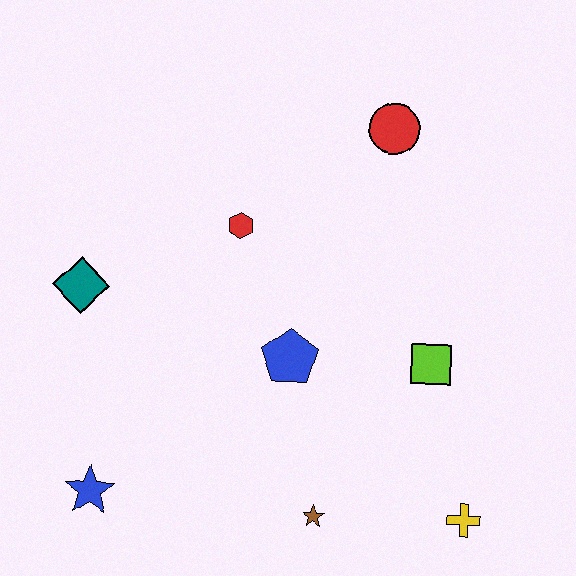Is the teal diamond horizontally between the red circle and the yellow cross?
No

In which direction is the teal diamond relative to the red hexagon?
The teal diamond is to the left of the red hexagon.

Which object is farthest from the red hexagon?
The yellow cross is farthest from the red hexagon.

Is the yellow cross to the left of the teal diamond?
No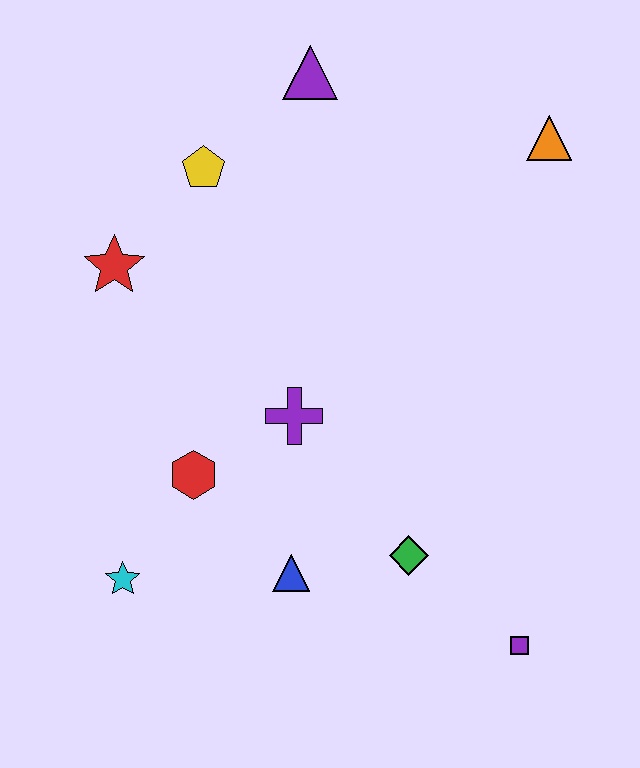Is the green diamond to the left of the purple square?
Yes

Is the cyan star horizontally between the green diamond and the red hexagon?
No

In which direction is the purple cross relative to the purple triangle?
The purple cross is below the purple triangle.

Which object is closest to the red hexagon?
The purple cross is closest to the red hexagon.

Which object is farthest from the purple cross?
The orange triangle is farthest from the purple cross.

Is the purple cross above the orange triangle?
No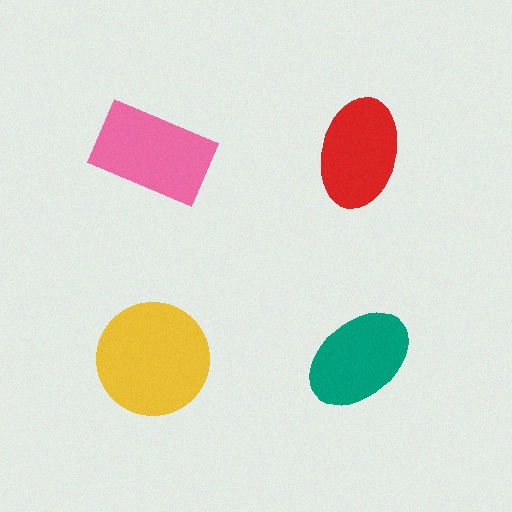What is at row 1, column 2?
A red ellipse.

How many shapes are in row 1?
2 shapes.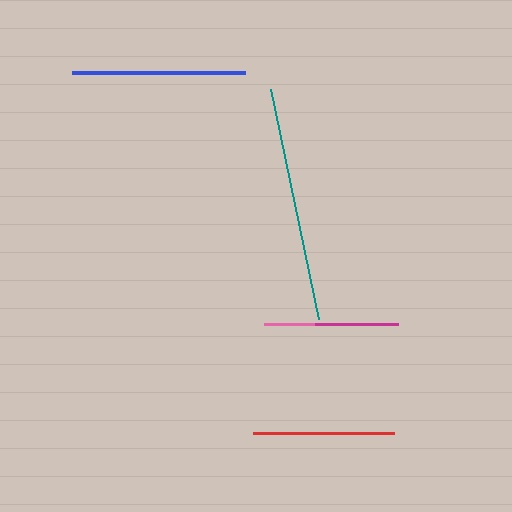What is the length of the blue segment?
The blue segment is approximately 173 pixels long.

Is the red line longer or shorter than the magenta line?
The red line is longer than the magenta line.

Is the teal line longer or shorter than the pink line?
The teal line is longer than the pink line.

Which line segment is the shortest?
The magenta line is the shortest at approximately 83 pixels.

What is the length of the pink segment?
The pink segment is approximately 113 pixels long.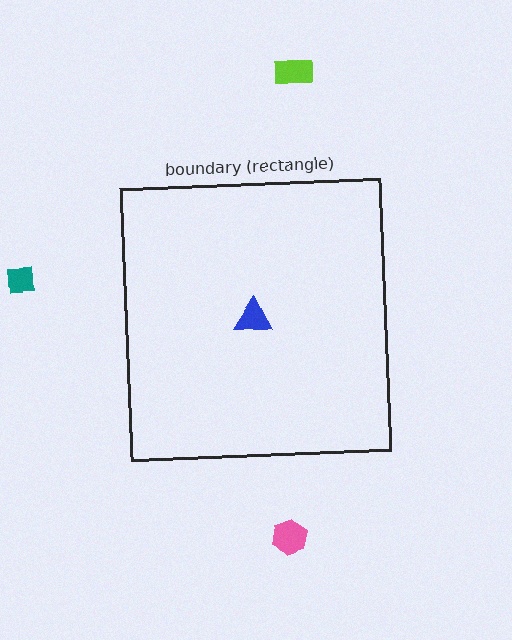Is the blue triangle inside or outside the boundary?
Inside.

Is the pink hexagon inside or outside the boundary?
Outside.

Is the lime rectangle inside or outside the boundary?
Outside.